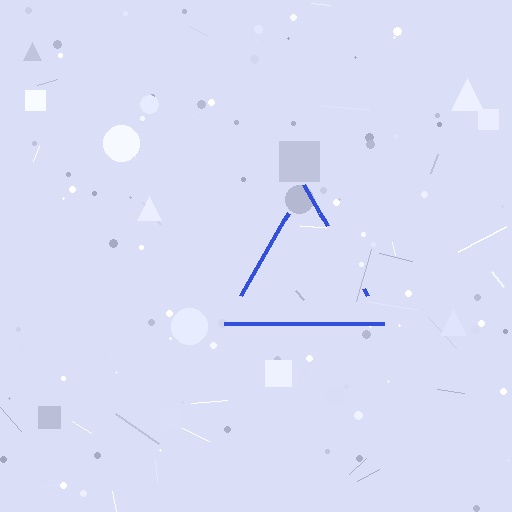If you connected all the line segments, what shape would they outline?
They would outline a triangle.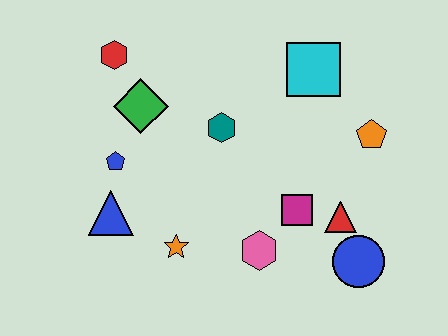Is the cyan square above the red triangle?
Yes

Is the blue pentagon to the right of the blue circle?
No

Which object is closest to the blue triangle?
The blue pentagon is closest to the blue triangle.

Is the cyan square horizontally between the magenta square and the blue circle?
Yes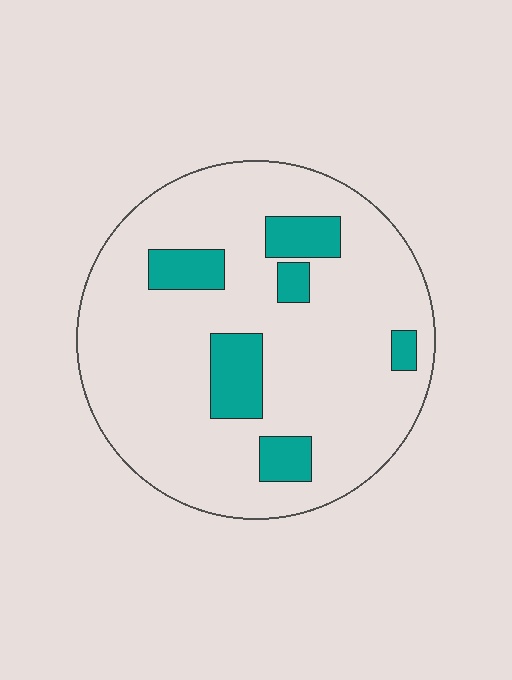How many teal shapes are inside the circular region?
6.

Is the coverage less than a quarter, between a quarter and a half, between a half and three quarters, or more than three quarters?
Less than a quarter.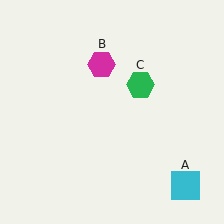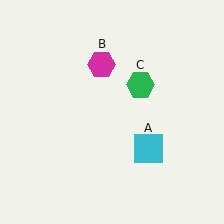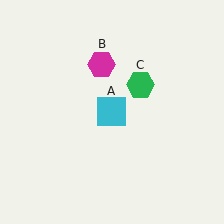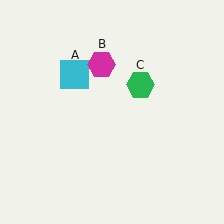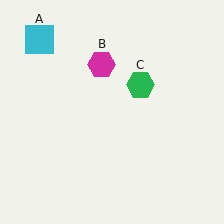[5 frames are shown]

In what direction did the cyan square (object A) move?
The cyan square (object A) moved up and to the left.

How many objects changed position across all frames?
1 object changed position: cyan square (object A).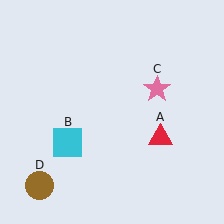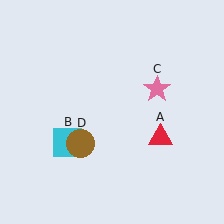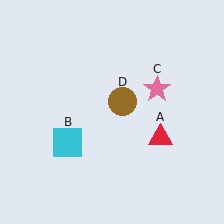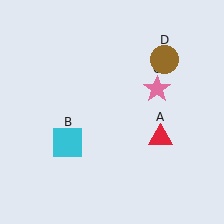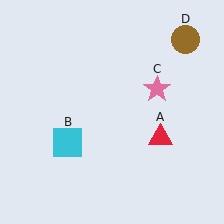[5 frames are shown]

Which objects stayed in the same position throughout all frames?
Red triangle (object A) and cyan square (object B) and pink star (object C) remained stationary.